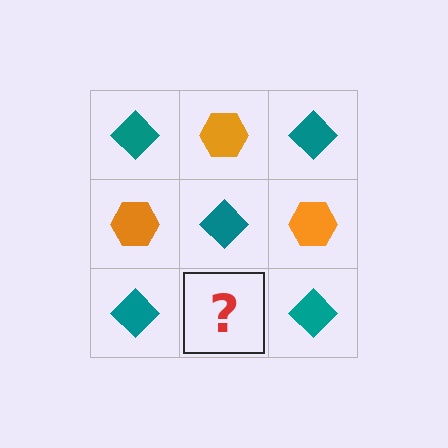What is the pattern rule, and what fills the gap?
The rule is that it alternates teal diamond and orange hexagon in a checkerboard pattern. The gap should be filled with an orange hexagon.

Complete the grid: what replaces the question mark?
The question mark should be replaced with an orange hexagon.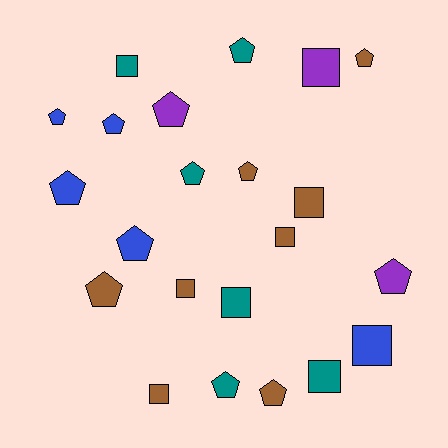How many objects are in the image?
There are 22 objects.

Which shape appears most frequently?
Pentagon, with 13 objects.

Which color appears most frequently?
Brown, with 8 objects.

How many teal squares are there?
There are 3 teal squares.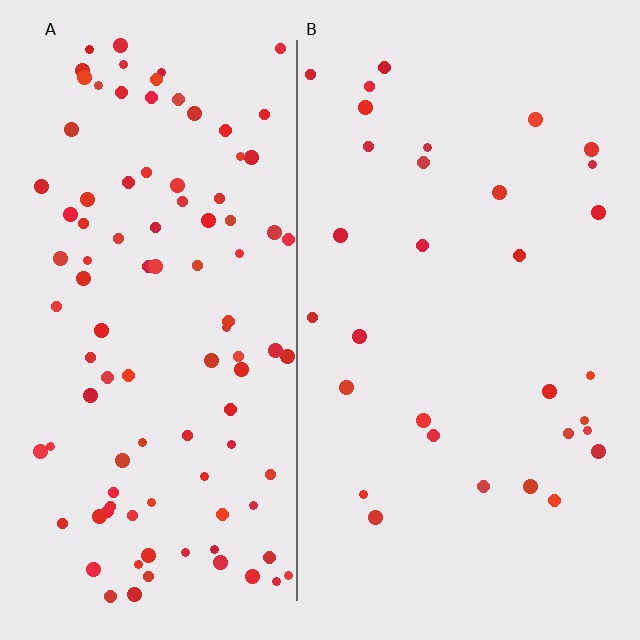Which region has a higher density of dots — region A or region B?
A (the left).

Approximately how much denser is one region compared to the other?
Approximately 3.2× — region A over region B.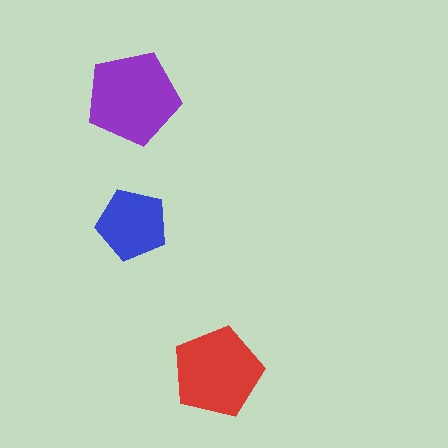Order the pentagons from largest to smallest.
the purple one, the red one, the blue one.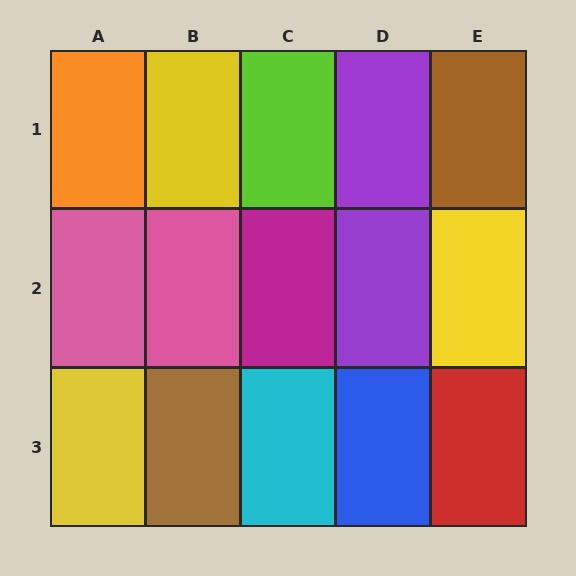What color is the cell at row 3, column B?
Brown.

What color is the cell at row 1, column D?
Purple.